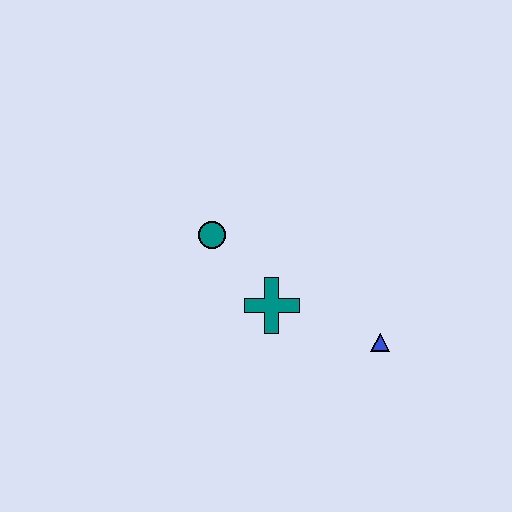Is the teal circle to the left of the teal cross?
Yes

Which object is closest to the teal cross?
The teal circle is closest to the teal cross.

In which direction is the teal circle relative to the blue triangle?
The teal circle is to the left of the blue triangle.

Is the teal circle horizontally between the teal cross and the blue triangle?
No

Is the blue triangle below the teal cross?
Yes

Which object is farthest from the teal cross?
The blue triangle is farthest from the teal cross.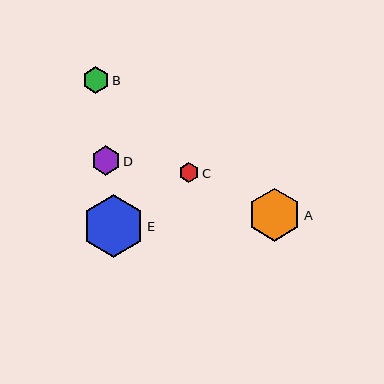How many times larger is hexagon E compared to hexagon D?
Hexagon E is approximately 2.1 times the size of hexagon D.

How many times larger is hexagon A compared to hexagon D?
Hexagon A is approximately 1.8 times the size of hexagon D.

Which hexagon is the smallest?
Hexagon C is the smallest with a size of approximately 20 pixels.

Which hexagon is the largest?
Hexagon E is the largest with a size of approximately 62 pixels.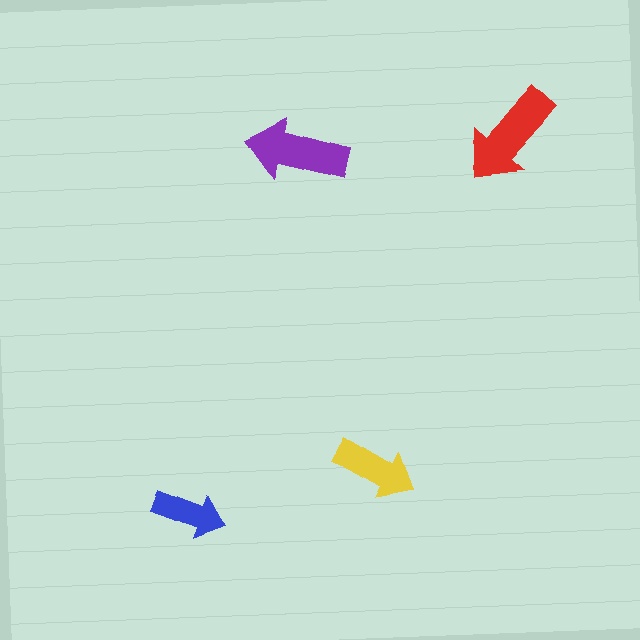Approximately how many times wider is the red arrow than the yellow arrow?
About 1.5 times wider.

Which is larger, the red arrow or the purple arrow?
The red one.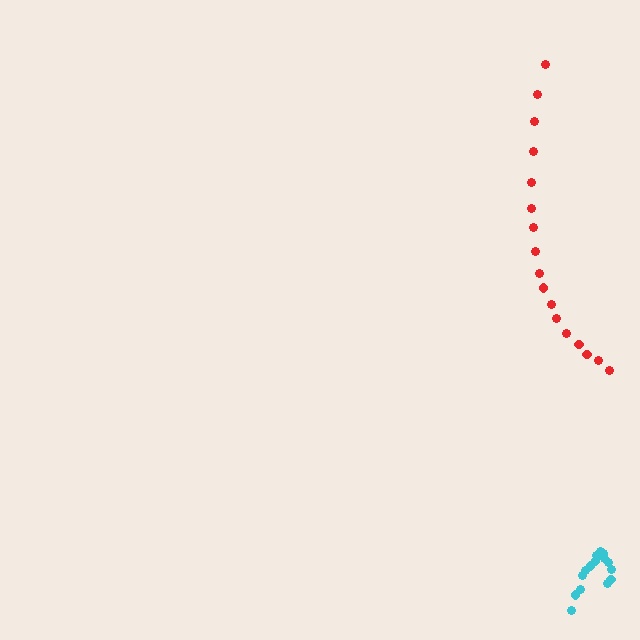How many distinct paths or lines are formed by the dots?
There are 2 distinct paths.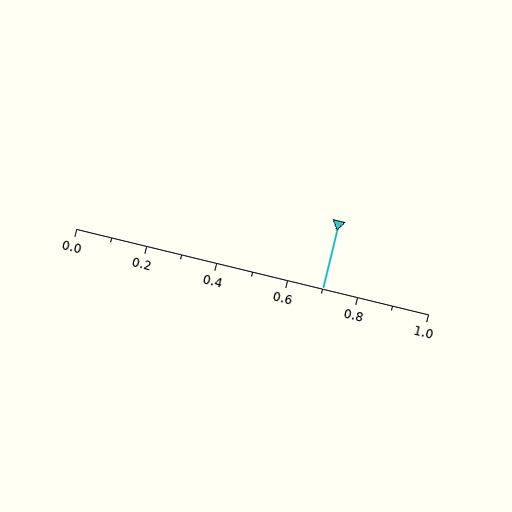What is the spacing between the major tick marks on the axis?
The major ticks are spaced 0.2 apart.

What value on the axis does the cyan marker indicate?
The marker indicates approximately 0.7.